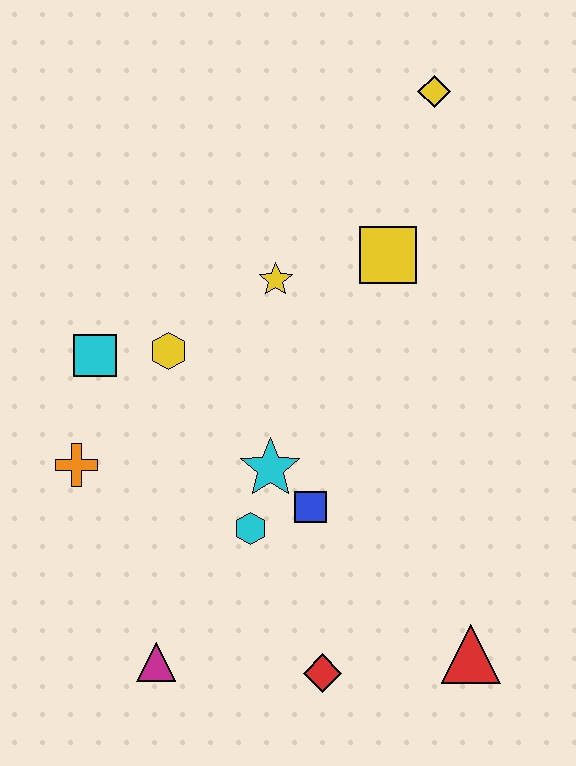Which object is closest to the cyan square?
The yellow hexagon is closest to the cyan square.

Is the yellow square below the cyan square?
No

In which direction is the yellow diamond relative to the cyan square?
The yellow diamond is to the right of the cyan square.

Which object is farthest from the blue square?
The yellow diamond is farthest from the blue square.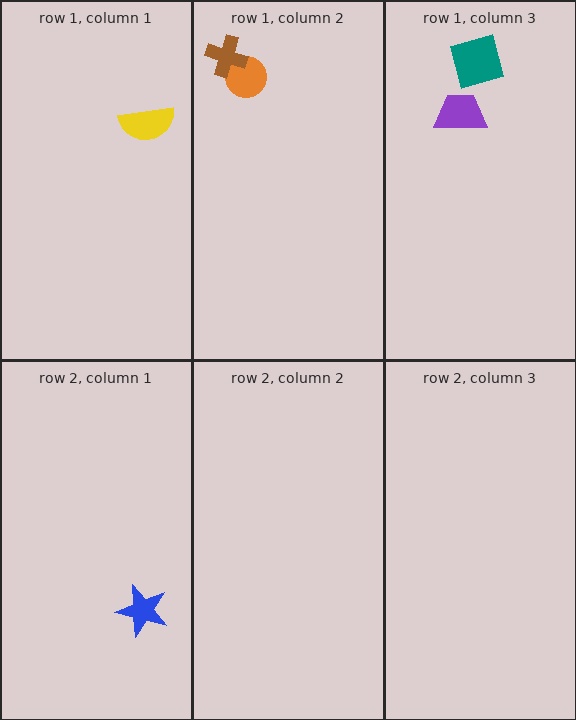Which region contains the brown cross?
The row 1, column 2 region.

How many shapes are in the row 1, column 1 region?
1.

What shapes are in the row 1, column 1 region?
The yellow semicircle.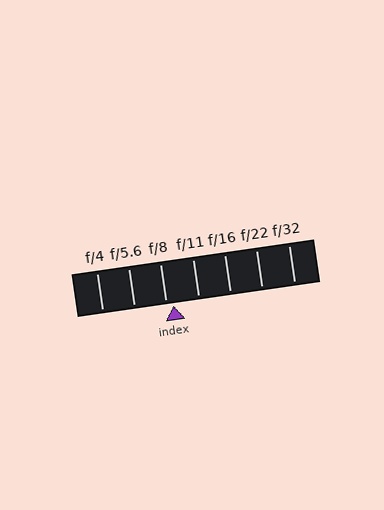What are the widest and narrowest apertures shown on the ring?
The widest aperture shown is f/4 and the narrowest is f/32.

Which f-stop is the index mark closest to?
The index mark is closest to f/8.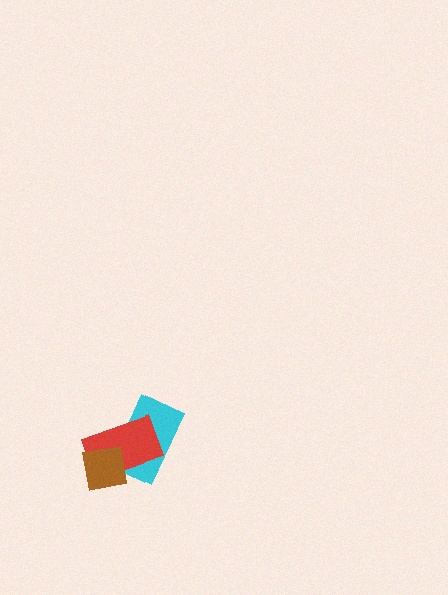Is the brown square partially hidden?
No, no other shape covers it.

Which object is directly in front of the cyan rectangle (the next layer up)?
The red rectangle is directly in front of the cyan rectangle.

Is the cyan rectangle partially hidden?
Yes, it is partially covered by another shape.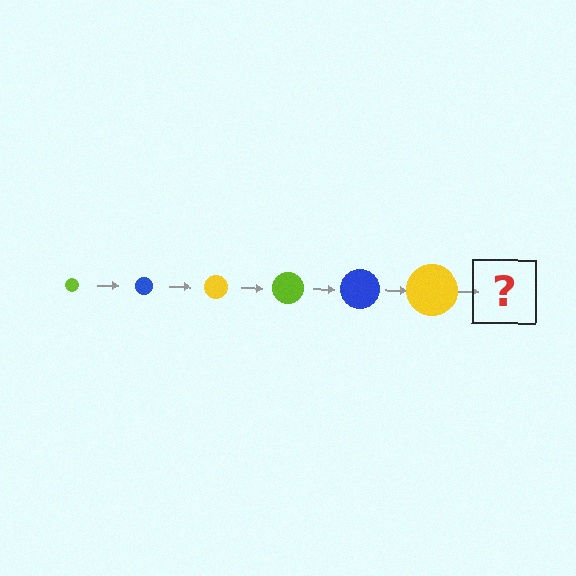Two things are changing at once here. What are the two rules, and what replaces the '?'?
The two rules are that the circle grows larger each step and the color cycles through lime, blue, and yellow. The '?' should be a lime circle, larger than the previous one.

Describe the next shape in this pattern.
It should be a lime circle, larger than the previous one.